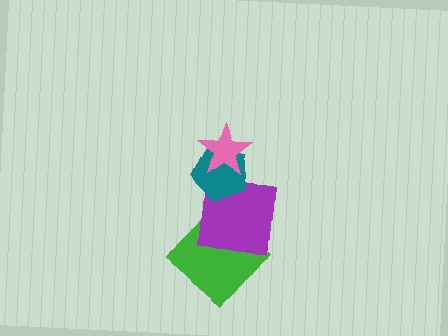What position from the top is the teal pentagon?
The teal pentagon is 2nd from the top.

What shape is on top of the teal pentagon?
The pink star is on top of the teal pentagon.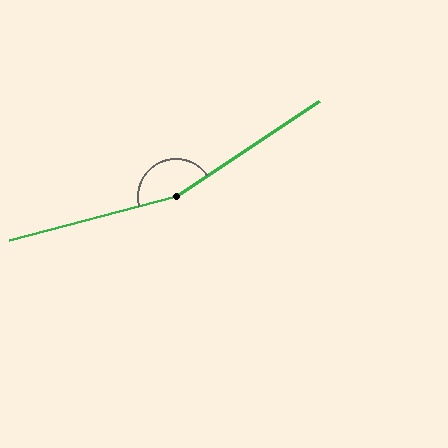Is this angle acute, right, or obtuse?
It is obtuse.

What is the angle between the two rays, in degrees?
Approximately 161 degrees.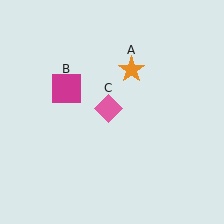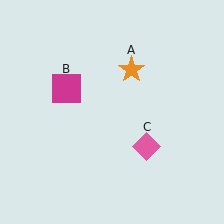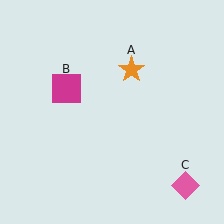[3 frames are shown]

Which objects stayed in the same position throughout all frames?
Orange star (object A) and magenta square (object B) remained stationary.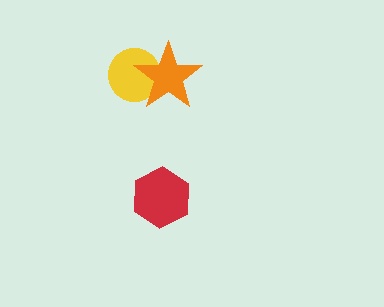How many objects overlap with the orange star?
1 object overlaps with the orange star.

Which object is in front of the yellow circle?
The orange star is in front of the yellow circle.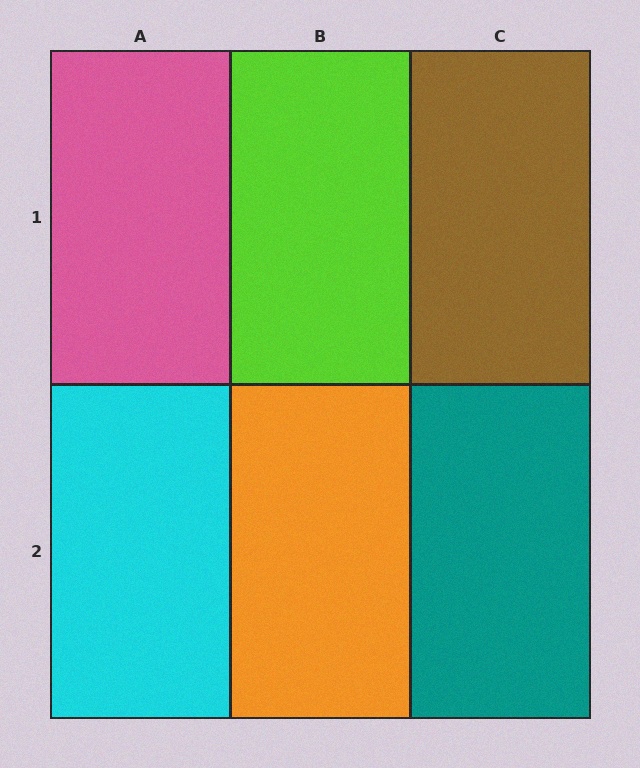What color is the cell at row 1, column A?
Pink.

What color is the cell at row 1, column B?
Lime.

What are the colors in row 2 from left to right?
Cyan, orange, teal.